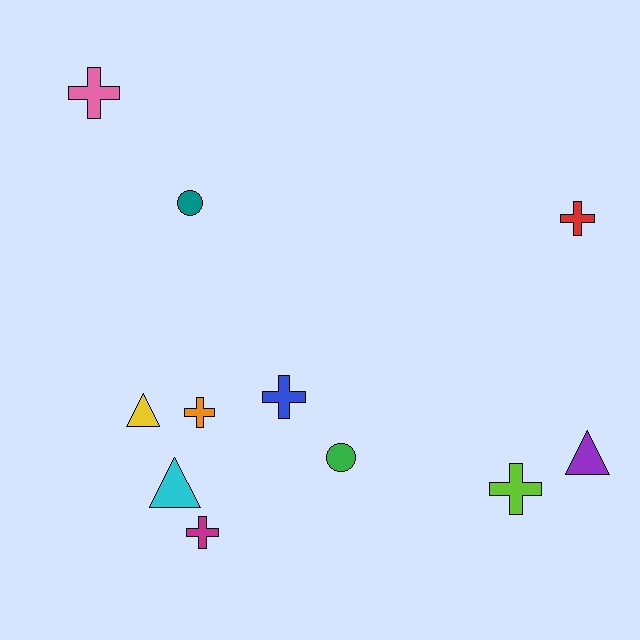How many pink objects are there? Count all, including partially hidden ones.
There is 1 pink object.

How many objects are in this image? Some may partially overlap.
There are 11 objects.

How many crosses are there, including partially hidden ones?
There are 6 crosses.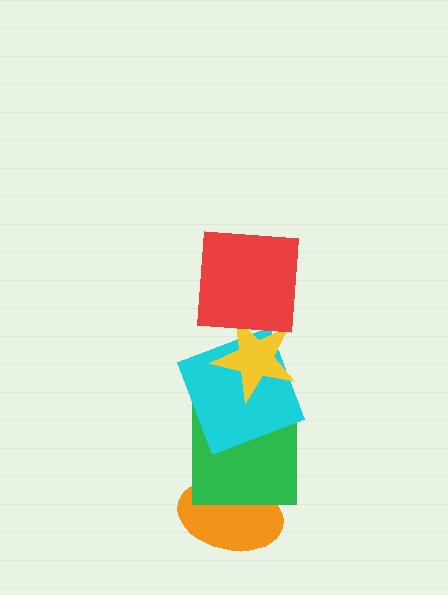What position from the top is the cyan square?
The cyan square is 3rd from the top.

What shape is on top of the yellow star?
The red square is on top of the yellow star.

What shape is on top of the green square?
The cyan square is on top of the green square.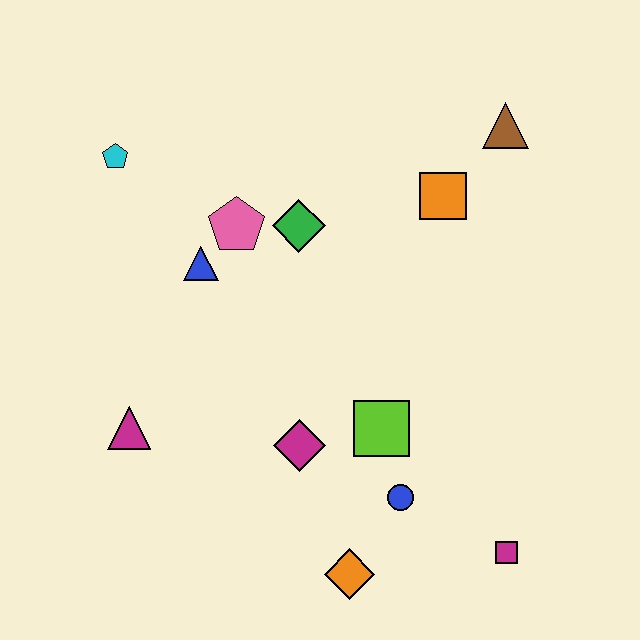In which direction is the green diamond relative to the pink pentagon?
The green diamond is to the right of the pink pentagon.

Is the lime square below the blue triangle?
Yes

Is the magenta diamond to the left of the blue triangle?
No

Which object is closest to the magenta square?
The blue circle is closest to the magenta square.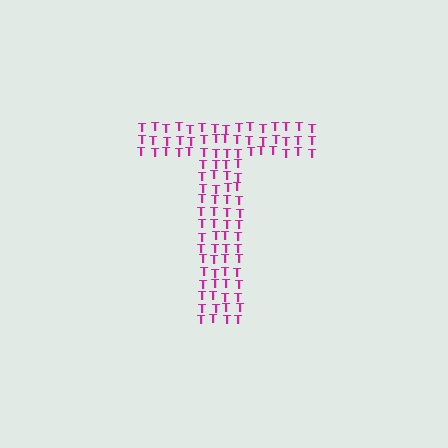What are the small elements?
The small elements are letter T's.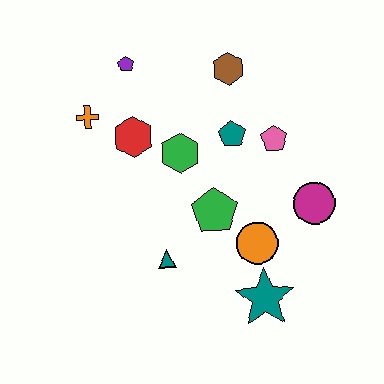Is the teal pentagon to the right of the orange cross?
Yes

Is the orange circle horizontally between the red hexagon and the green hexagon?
No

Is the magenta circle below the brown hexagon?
Yes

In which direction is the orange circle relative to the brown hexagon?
The orange circle is below the brown hexagon.